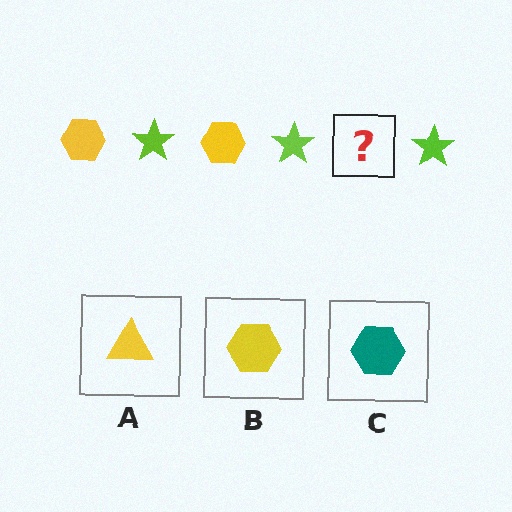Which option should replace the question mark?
Option B.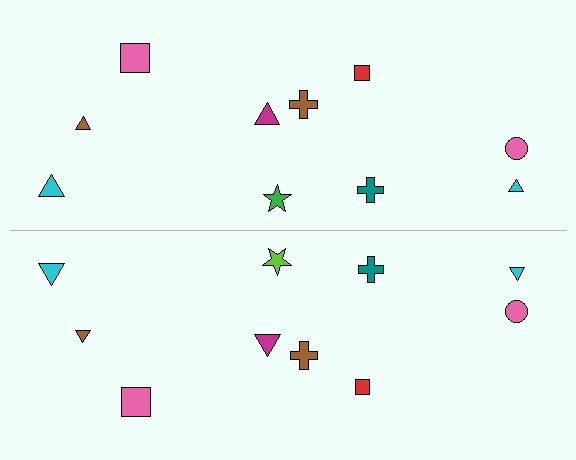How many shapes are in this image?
There are 20 shapes in this image.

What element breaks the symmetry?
The lime star on the bottom side breaks the symmetry — its mirror counterpart is green.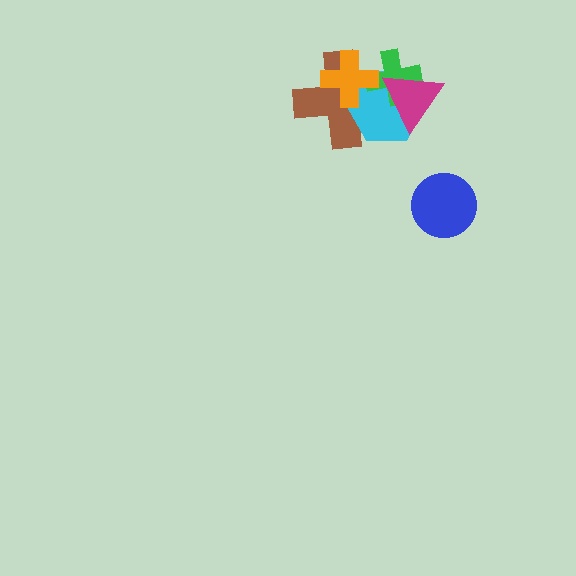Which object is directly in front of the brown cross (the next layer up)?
The cyan hexagon is directly in front of the brown cross.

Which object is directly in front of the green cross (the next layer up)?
The magenta triangle is directly in front of the green cross.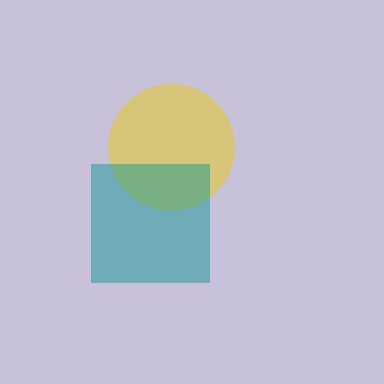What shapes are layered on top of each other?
The layered shapes are: a yellow circle, a teal square.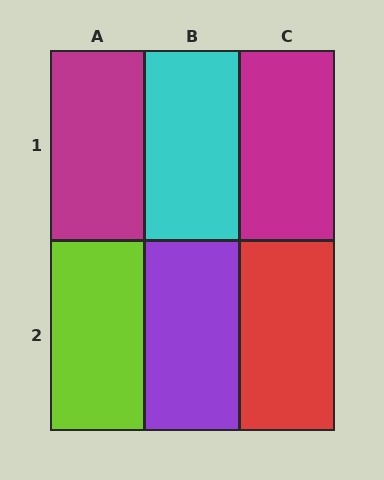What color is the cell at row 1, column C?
Magenta.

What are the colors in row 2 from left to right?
Lime, purple, red.